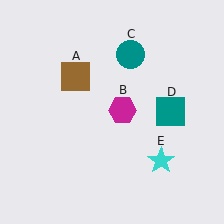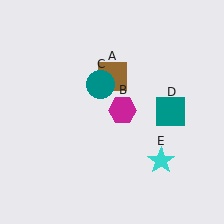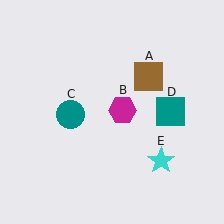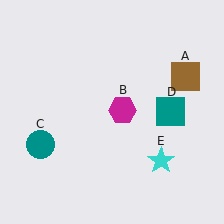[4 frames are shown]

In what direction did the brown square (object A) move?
The brown square (object A) moved right.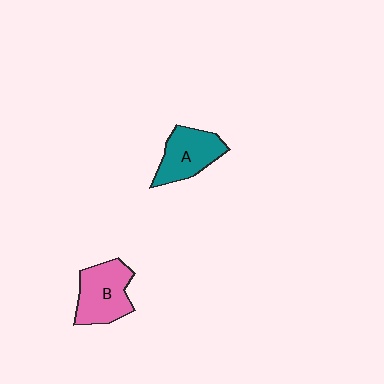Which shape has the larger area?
Shape B (pink).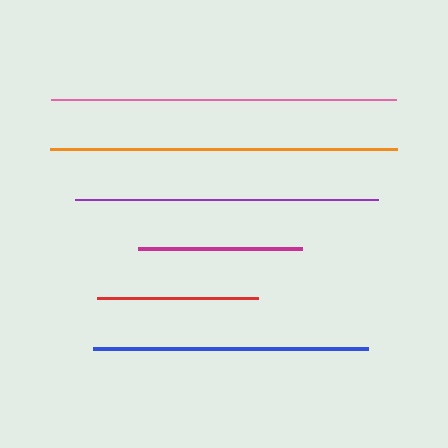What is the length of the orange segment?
The orange segment is approximately 347 pixels long.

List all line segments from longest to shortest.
From longest to shortest: orange, pink, purple, blue, magenta, red.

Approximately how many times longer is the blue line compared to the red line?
The blue line is approximately 1.7 times the length of the red line.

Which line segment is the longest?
The orange line is the longest at approximately 347 pixels.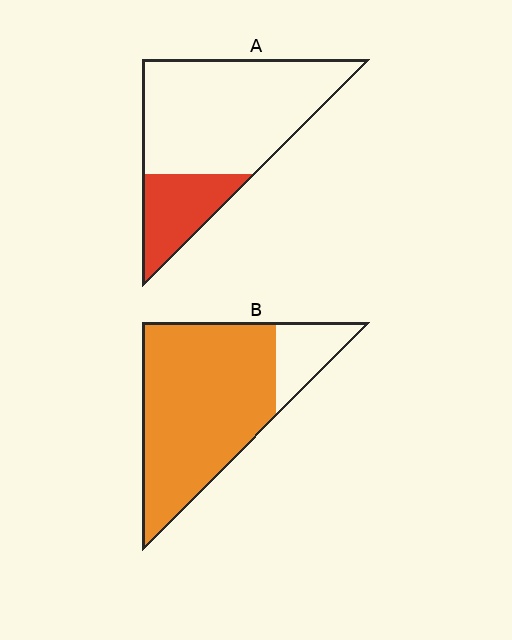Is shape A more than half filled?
No.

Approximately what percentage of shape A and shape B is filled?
A is approximately 25% and B is approximately 85%.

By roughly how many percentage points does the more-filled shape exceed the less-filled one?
By roughly 60 percentage points (B over A).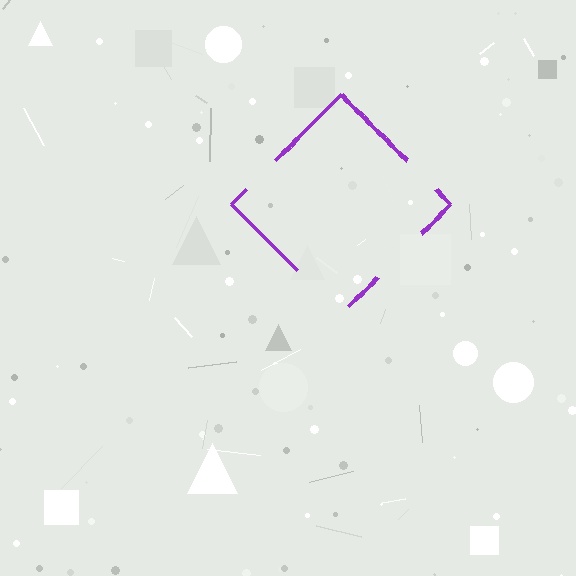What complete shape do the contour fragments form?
The contour fragments form a diamond.